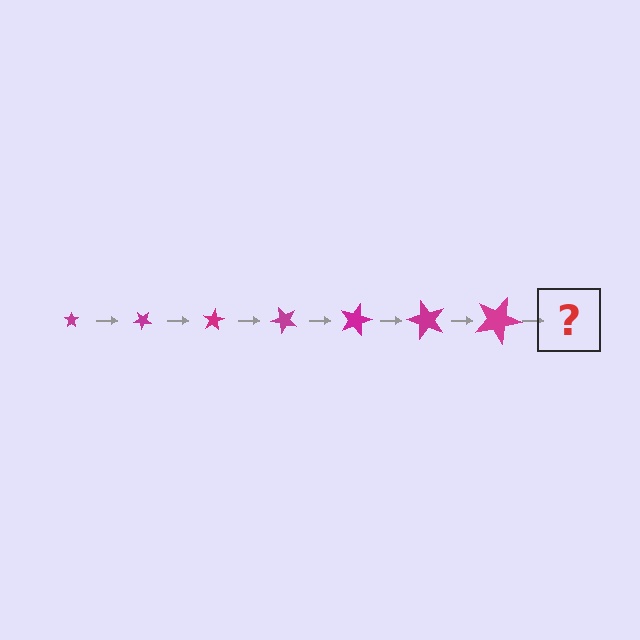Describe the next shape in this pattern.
It should be a star, larger than the previous one and rotated 280 degrees from the start.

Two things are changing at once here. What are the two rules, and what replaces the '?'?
The two rules are that the star grows larger each step and it rotates 40 degrees each step. The '?' should be a star, larger than the previous one and rotated 280 degrees from the start.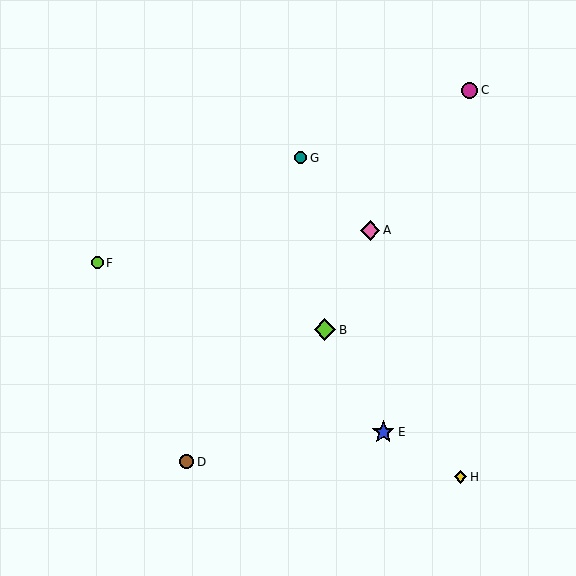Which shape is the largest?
The blue star (labeled E) is the largest.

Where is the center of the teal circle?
The center of the teal circle is at (301, 158).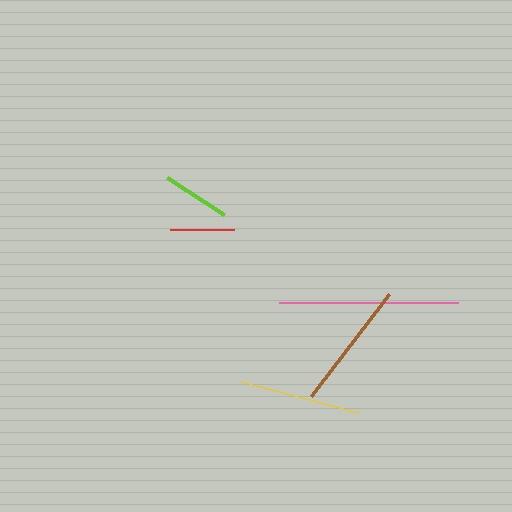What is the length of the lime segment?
The lime segment is approximately 69 pixels long.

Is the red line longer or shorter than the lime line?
The lime line is longer than the red line.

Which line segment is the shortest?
The red line is the shortest at approximately 64 pixels.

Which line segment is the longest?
The pink line is the longest at approximately 179 pixels.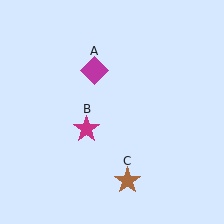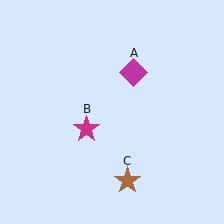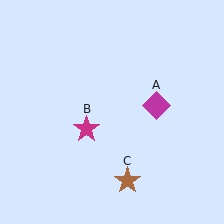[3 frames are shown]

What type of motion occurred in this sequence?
The magenta diamond (object A) rotated clockwise around the center of the scene.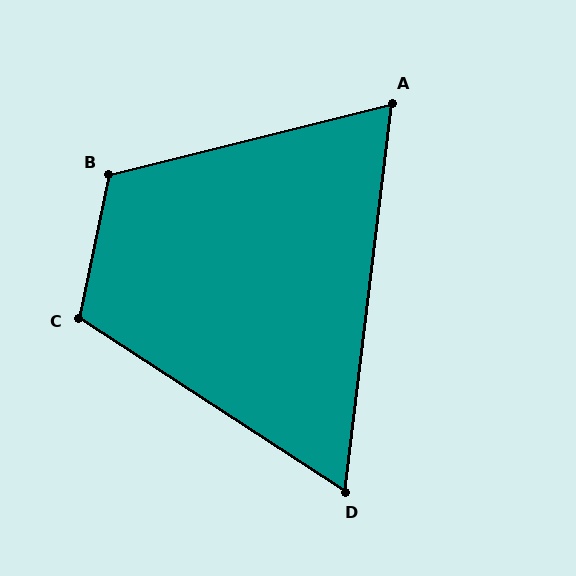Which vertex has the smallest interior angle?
D, at approximately 64 degrees.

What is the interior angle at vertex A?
Approximately 69 degrees (acute).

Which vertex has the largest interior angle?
B, at approximately 116 degrees.